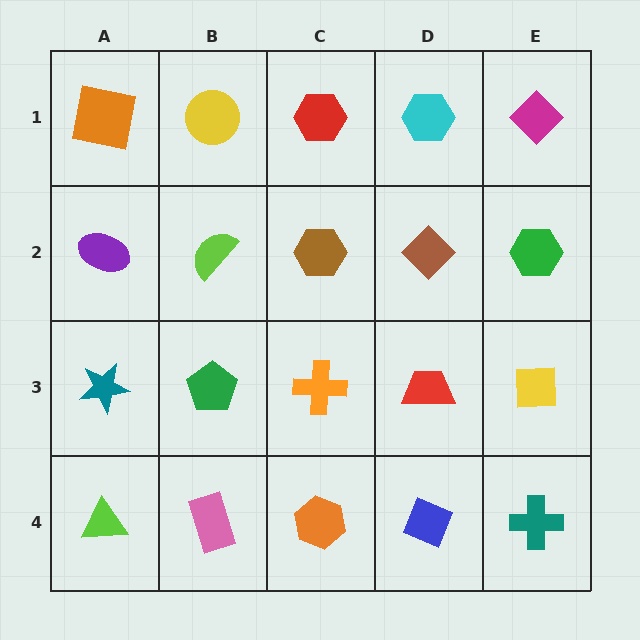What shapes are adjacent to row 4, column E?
A yellow square (row 3, column E), a blue diamond (row 4, column D).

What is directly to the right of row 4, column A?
A pink rectangle.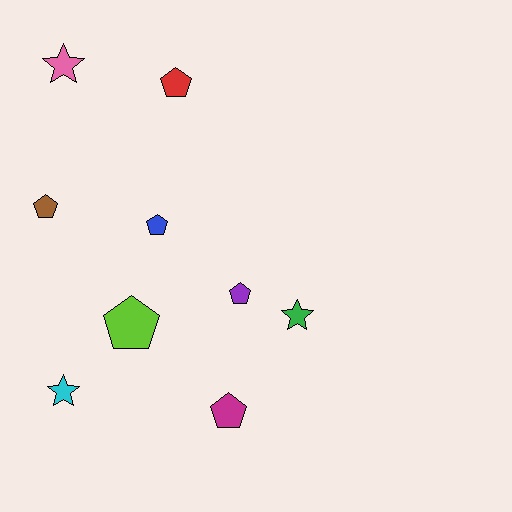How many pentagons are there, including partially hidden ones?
There are 6 pentagons.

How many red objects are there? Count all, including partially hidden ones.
There is 1 red object.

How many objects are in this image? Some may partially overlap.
There are 9 objects.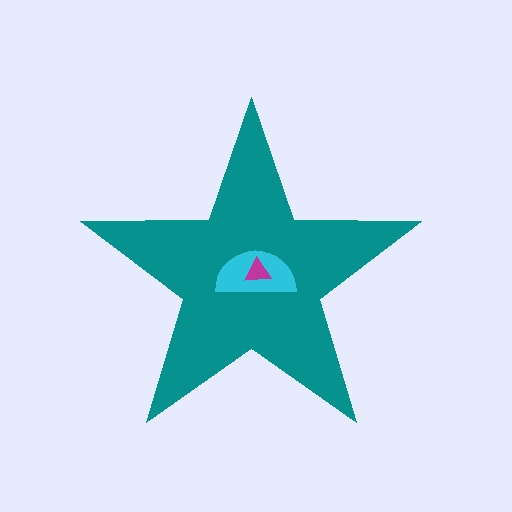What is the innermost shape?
The magenta triangle.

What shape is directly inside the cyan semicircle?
The magenta triangle.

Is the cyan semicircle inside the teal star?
Yes.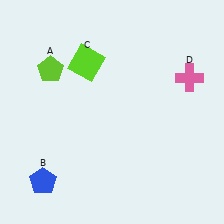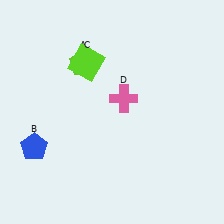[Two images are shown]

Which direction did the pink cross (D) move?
The pink cross (D) moved left.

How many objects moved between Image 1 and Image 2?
3 objects moved between the two images.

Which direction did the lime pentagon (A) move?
The lime pentagon (A) moved right.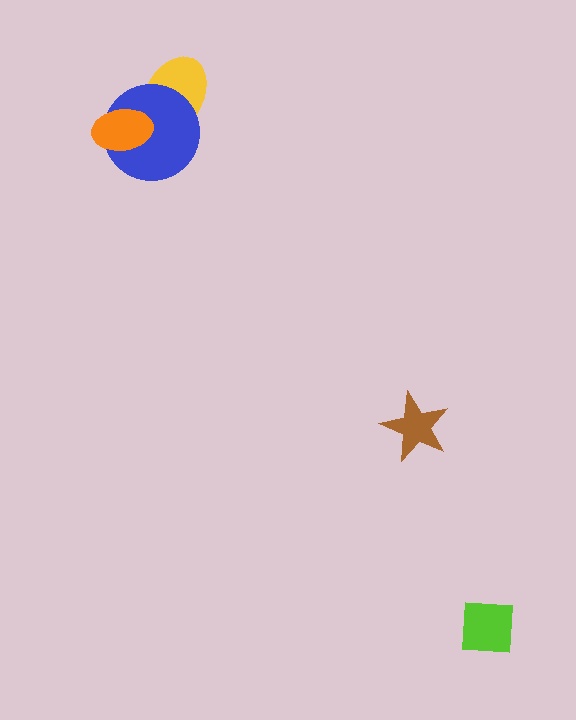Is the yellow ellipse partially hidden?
Yes, it is partially covered by another shape.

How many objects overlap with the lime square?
0 objects overlap with the lime square.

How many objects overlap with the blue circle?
2 objects overlap with the blue circle.